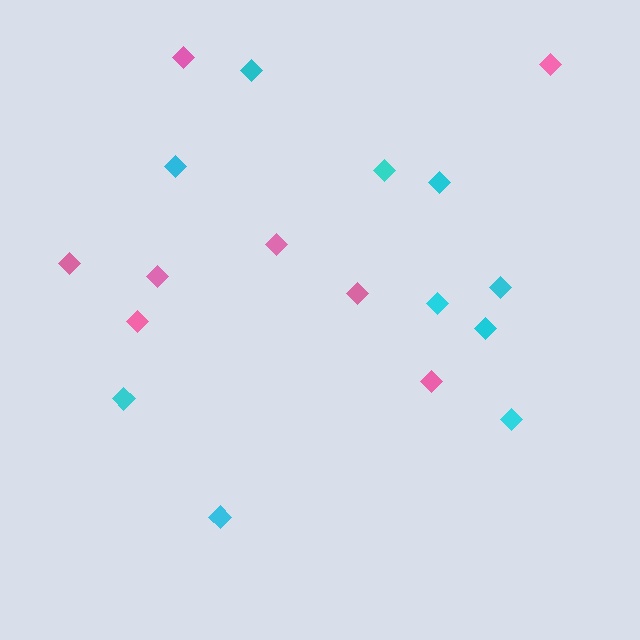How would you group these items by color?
There are 2 groups: one group of cyan diamonds (10) and one group of pink diamonds (8).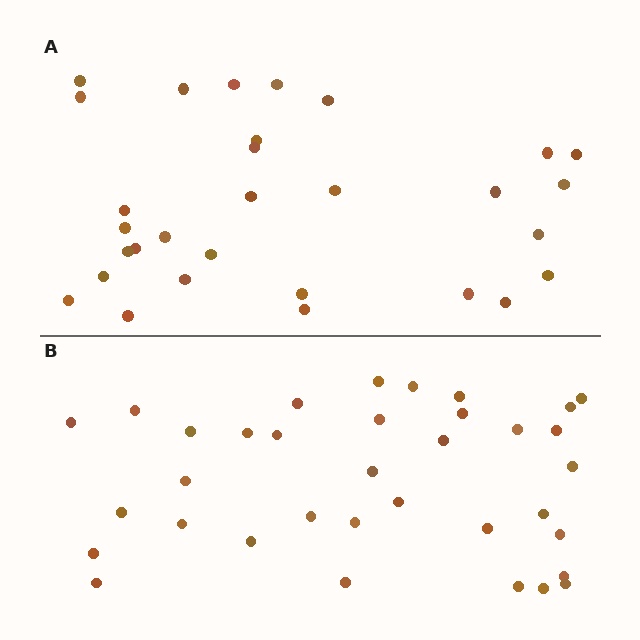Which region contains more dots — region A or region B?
Region B (the bottom region) has more dots.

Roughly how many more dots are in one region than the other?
Region B has about 5 more dots than region A.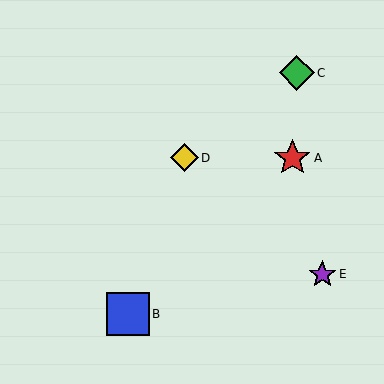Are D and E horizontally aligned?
No, D is at y≈158 and E is at y≈274.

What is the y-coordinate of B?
Object B is at y≈314.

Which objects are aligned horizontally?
Objects A, D are aligned horizontally.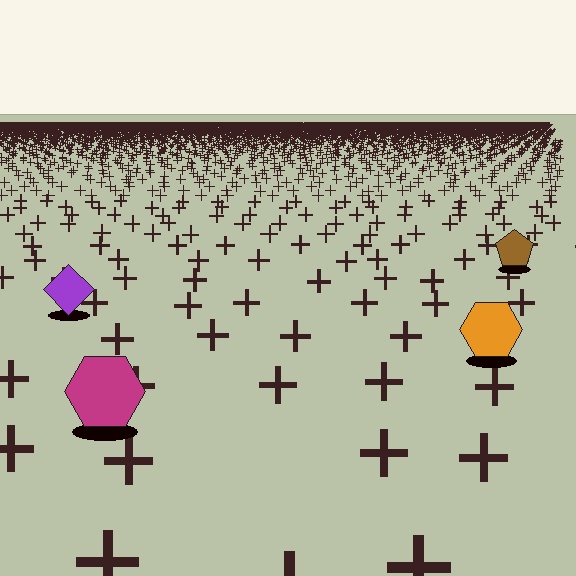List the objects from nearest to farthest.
From nearest to farthest: the magenta hexagon, the orange hexagon, the purple diamond, the brown pentagon.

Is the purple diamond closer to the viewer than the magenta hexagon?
No. The magenta hexagon is closer — you can tell from the texture gradient: the ground texture is coarser near it.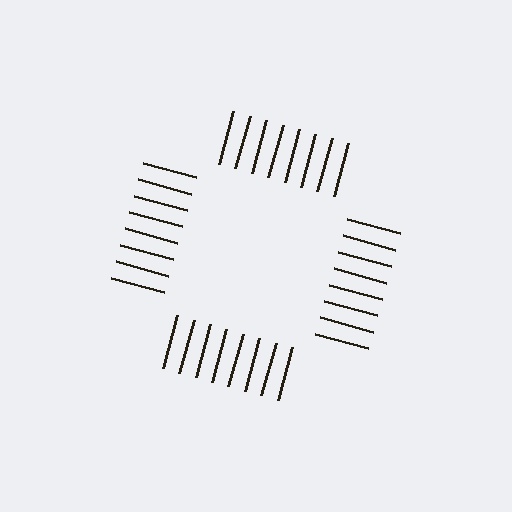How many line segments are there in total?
32 — 8 along each of the 4 edges.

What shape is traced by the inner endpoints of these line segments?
An illusory square — the line segments terminate on its edges but no continuous stroke is drawn.